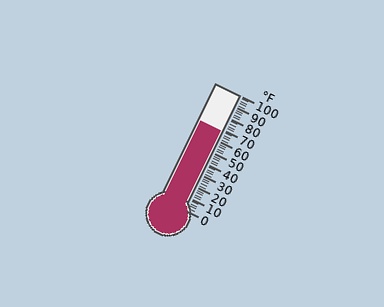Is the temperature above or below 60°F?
The temperature is above 60°F.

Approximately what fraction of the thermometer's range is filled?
The thermometer is filled to approximately 70% of its range.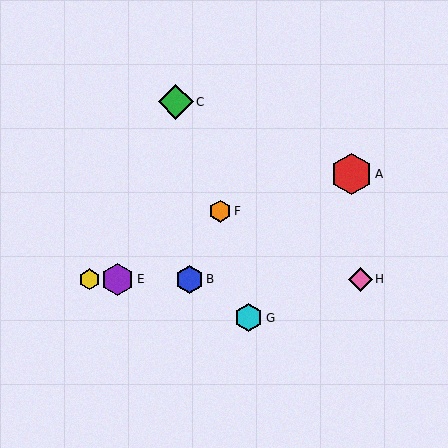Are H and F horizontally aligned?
No, H is at y≈279 and F is at y≈211.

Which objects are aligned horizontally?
Objects B, D, E, H are aligned horizontally.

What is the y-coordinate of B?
Object B is at y≈279.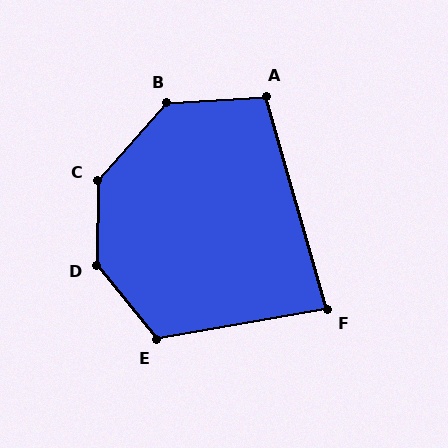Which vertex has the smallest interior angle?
F, at approximately 84 degrees.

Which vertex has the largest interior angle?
D, at approximately 141 degrees.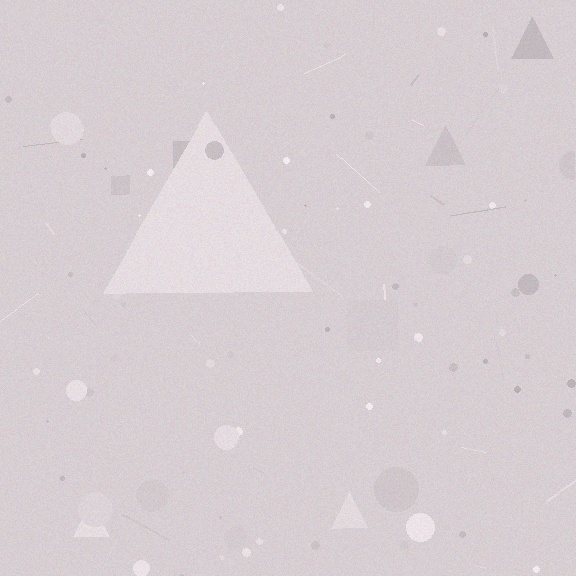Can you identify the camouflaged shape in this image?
The camouflaged shape is a triangle.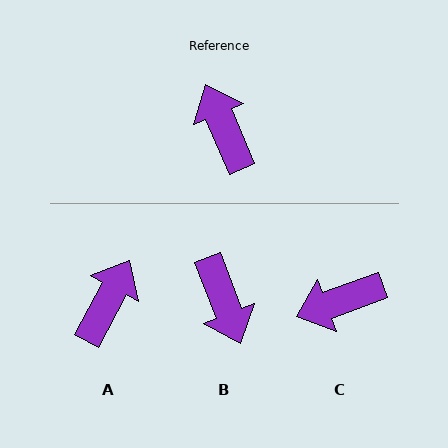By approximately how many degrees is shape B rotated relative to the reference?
Approximately 178 degrees counter-clockwise.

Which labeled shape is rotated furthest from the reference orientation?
B, about 178 degrees away.